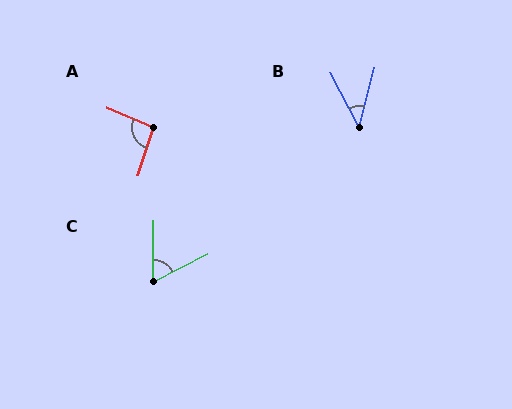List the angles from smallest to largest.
B (42°), C (61°), A (96°).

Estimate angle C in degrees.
Approximately 61 degrees.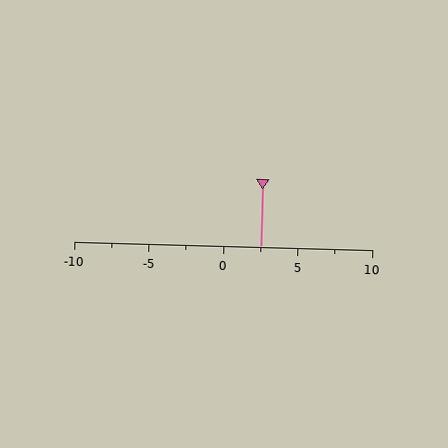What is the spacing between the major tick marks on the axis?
The major ticks are spaced 5 apart.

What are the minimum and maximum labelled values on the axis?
The axis runs from -10 to 10.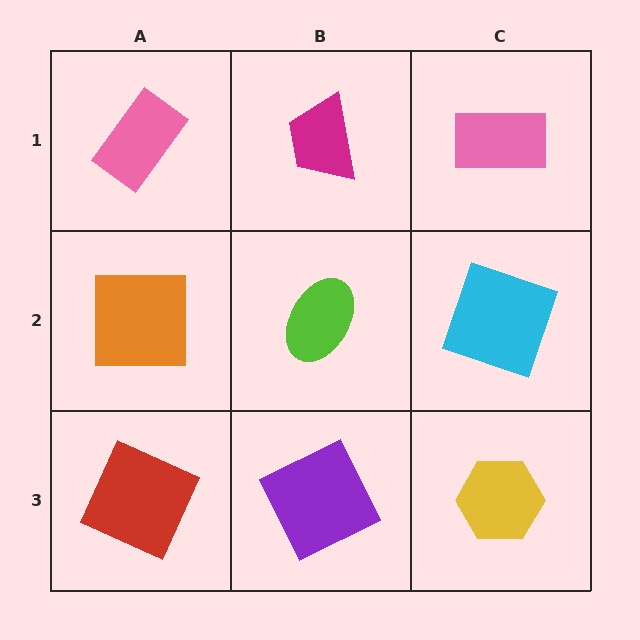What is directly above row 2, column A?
A pink rectangle.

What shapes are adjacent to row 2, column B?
A magenta trapezoid (row 1, column B), a purple square (row 3, column B), an orange square (row 2, column A), a cyan square (row 2, column C).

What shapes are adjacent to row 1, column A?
An orange square (row 2, column A), a magenta trapezoid (row 1, column B).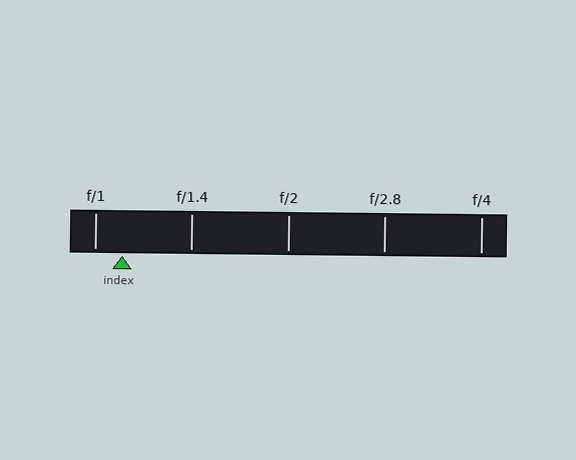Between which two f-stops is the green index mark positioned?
The index mark is between f/1 and f/1.4.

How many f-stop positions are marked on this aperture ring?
There are 5 f-stop positions marked.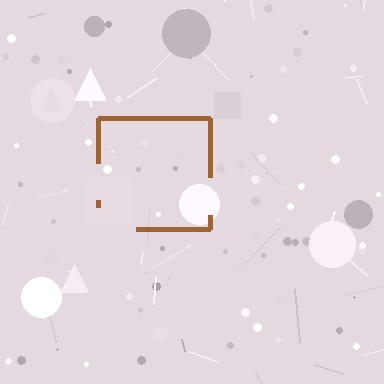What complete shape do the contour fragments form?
The contour fragments form a square.